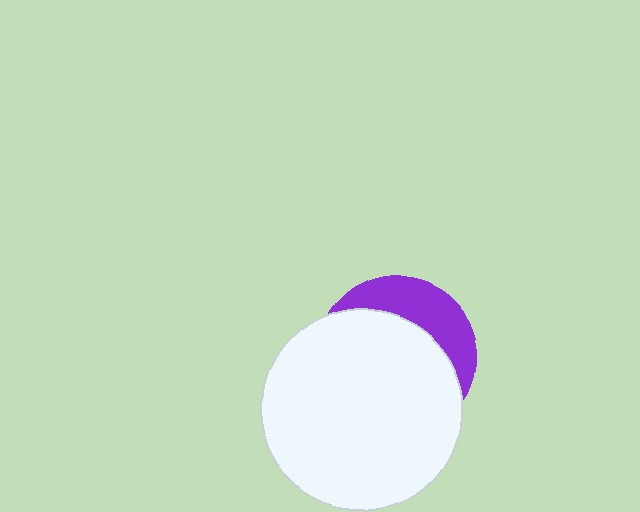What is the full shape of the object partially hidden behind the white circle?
The partially hidden object is a purple circle.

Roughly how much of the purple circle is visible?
A small part of it is visible (roughly 30%).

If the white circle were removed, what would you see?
You would see the complete purple circle.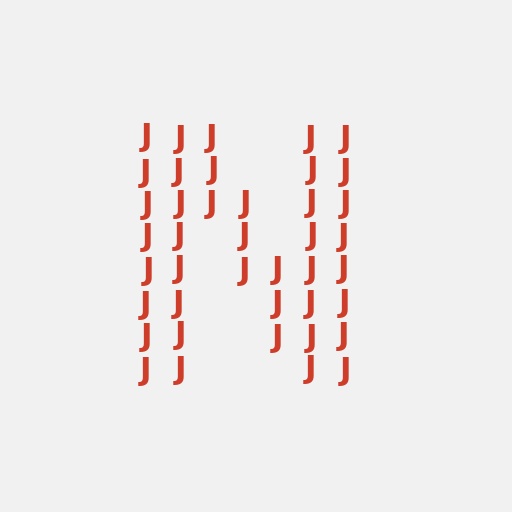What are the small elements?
The small elements are letter J's.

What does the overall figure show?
The overall figure shows the letter N.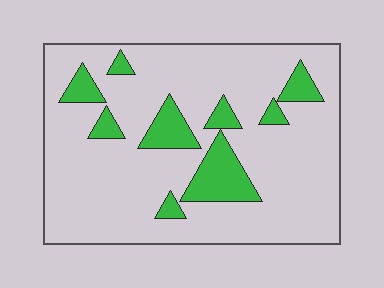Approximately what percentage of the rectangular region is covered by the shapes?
Approximately 15%.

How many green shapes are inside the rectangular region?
9.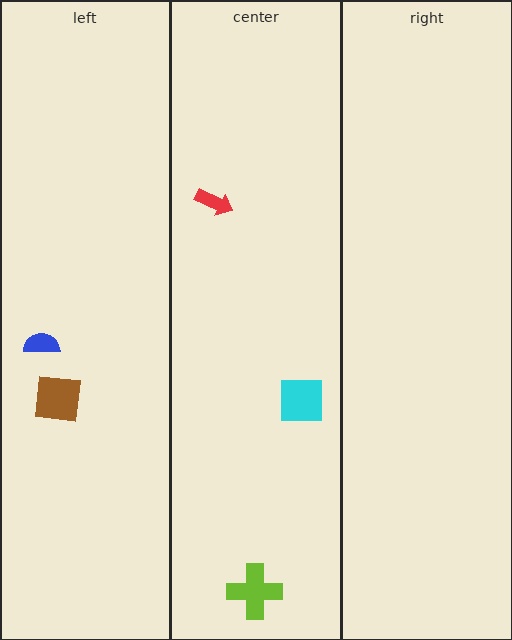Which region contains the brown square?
The left region.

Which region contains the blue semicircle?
The left region.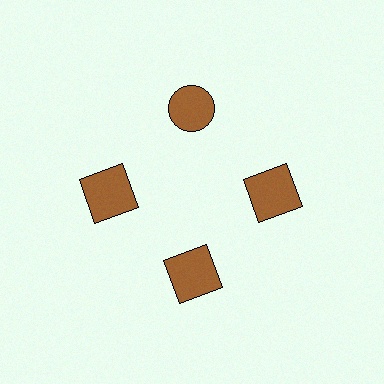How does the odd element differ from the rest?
It has a different shape: circle instead of square.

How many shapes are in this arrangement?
There are 4 shapes arranged in a ring pattern.